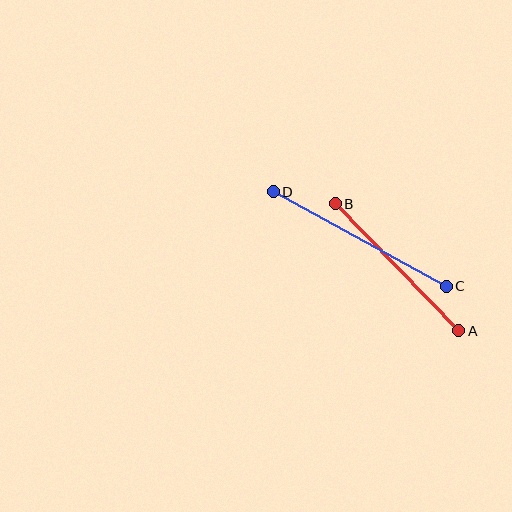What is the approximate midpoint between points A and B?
The midpoint is at approximately (397, 267) pixels.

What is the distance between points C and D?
The distance is approximately 197 pixels.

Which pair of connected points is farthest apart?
Points C and D are farthest apart.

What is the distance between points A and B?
The distance is approximately 177 pixels.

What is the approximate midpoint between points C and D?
The midpoint is at approximately (360, 239) pixels.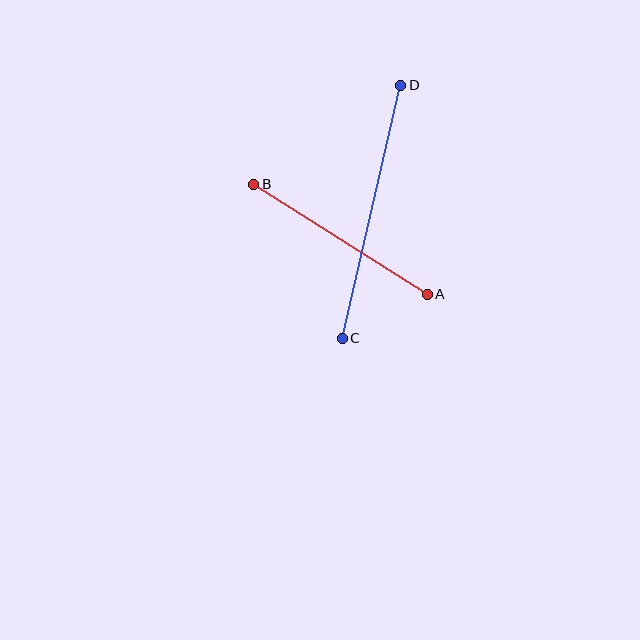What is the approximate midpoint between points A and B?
The midpoint is at approximately (340, 239) pixels.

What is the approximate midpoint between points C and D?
The midpoint is at approximately (371, 212) pixels.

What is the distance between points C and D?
The distance is approximately 260 pixels.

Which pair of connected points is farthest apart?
Points C and D are farthest apart.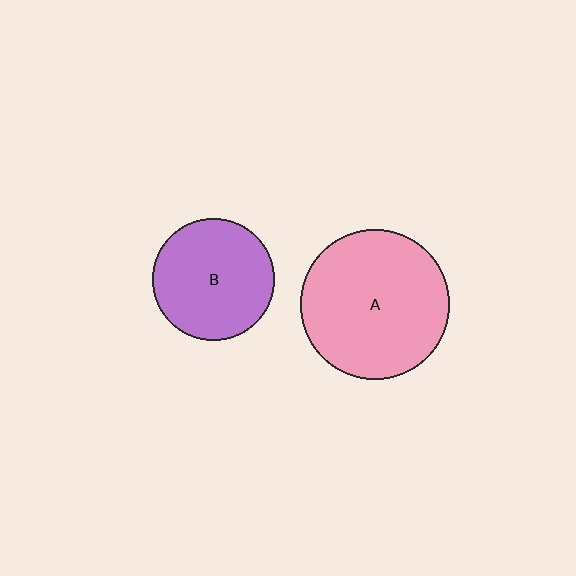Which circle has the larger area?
Circle A (pink).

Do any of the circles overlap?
No, none of the circles overlap.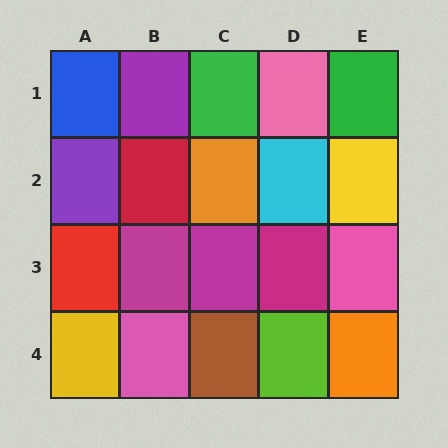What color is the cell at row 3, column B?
Magenta.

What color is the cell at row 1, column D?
Pink.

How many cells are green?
2 cells are green.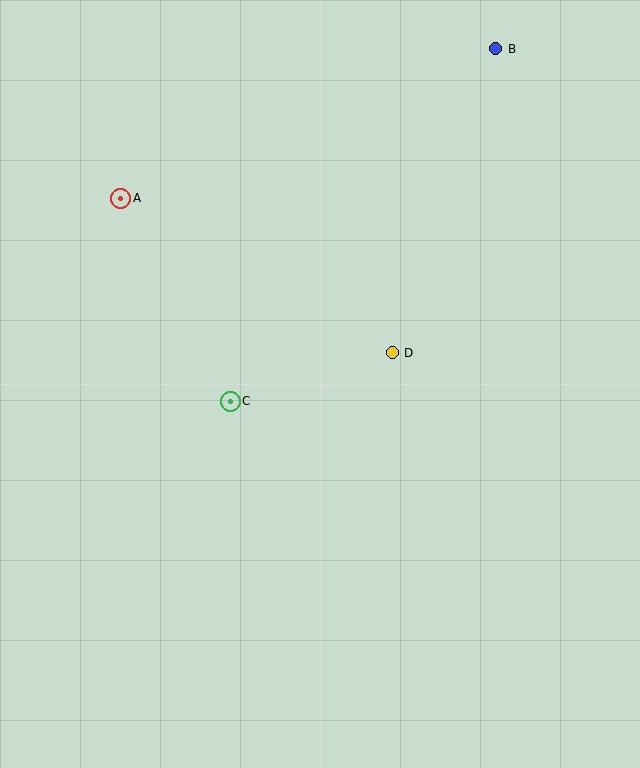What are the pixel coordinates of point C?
Point C is at (230, 401).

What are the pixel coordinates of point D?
Point D is at (392, 353).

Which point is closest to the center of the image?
Point D at (392, 353) is closest to the center.